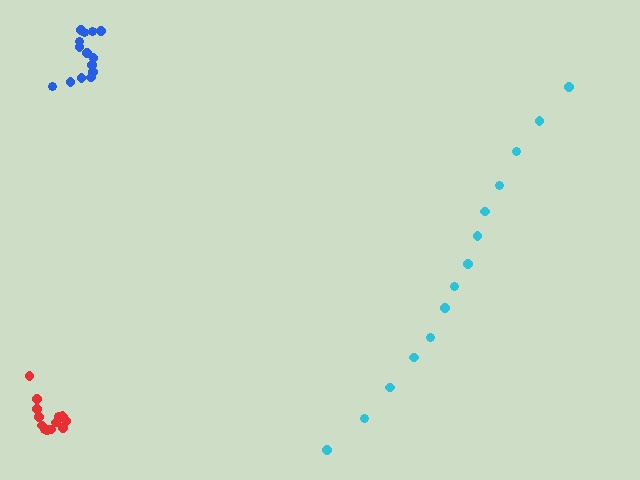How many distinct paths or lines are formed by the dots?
There are 3 distinct paths.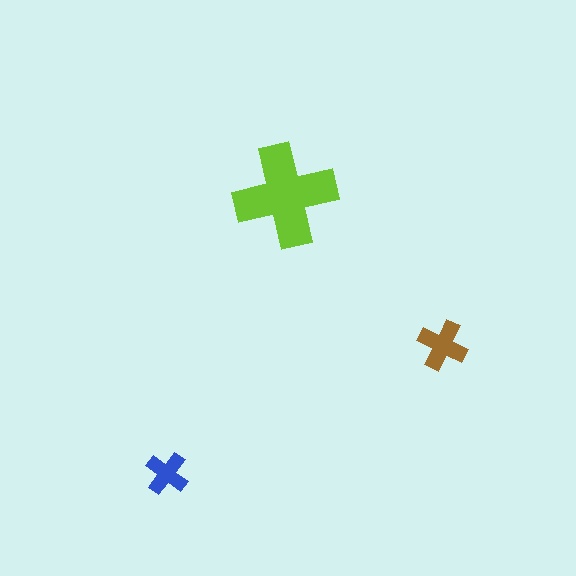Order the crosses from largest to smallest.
the lime one, the brown one, the blue one.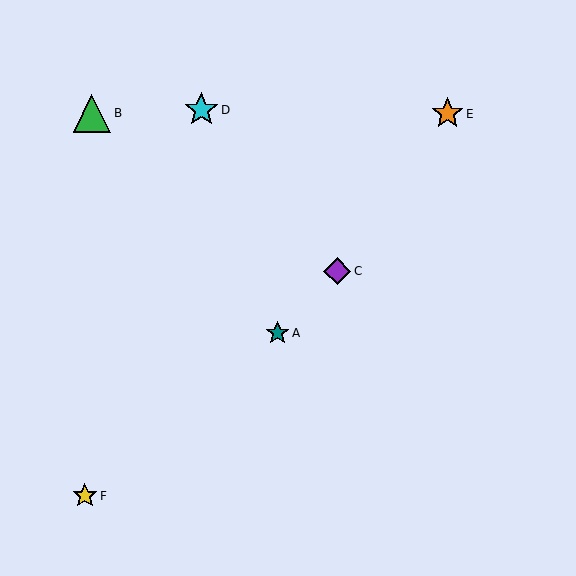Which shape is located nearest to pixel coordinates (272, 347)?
The teal star (labeled A) at (278, 333) is nearest to that location.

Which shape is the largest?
The green triangle (labeled B) is the largest.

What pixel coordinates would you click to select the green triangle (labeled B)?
Click at (92, 113) to select the green triangle B.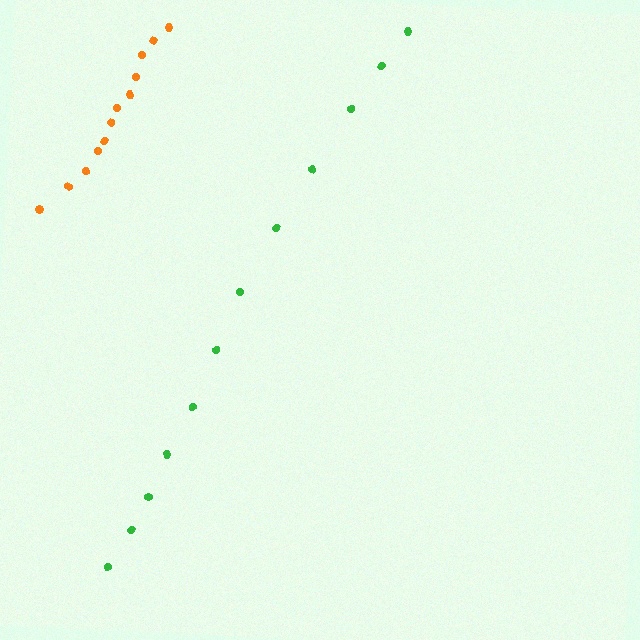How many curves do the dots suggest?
There are 2 distinct paths.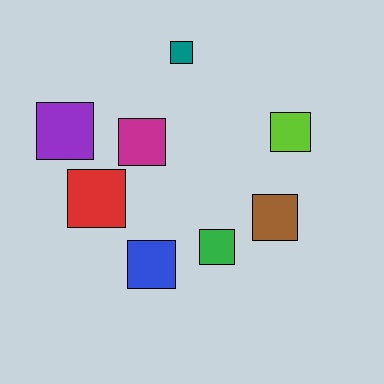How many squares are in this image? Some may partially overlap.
There are 8 squares.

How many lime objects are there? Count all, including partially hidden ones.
There is 1 lime object.